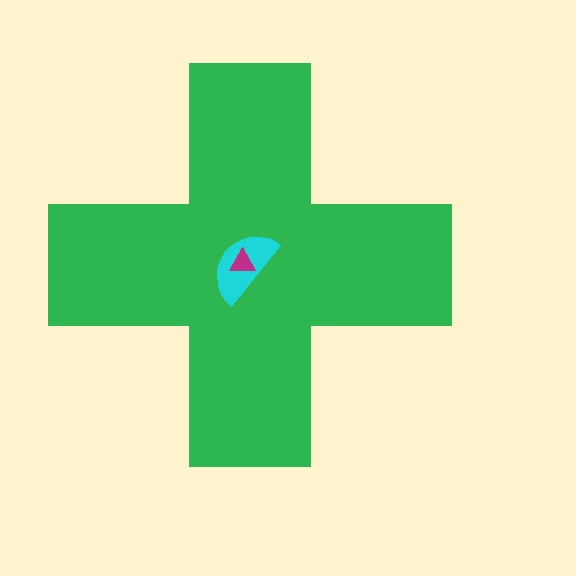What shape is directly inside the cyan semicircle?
The magenta triangle.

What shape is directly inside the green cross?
The cyan semicircle.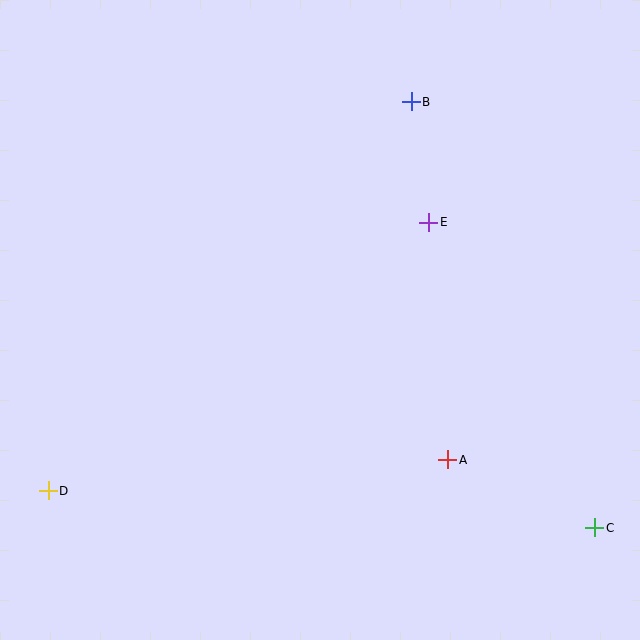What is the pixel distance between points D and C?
The distance between D and C is 548 pixels.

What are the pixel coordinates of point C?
Point C is at (595, 528).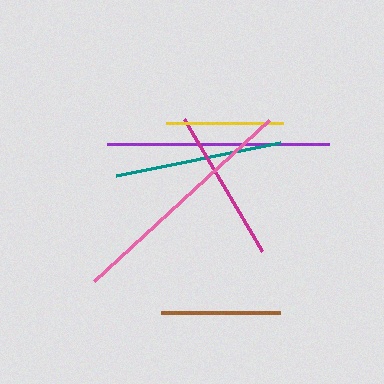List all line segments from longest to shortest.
From longest to shortest: pink, purple, teal, magenta, brown, yellow.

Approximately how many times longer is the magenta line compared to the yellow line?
The magenta line is approximately 1.3 times the length of the yellow line.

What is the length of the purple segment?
The purple segment is approximately 222 pixels long.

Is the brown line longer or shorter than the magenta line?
The magenta line is longer than the brown line.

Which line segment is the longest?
The pink line is the longest at approximately 237 pixels.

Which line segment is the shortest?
The yellow line is the shortest at approximately 117 pixels.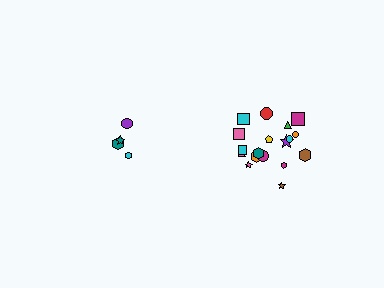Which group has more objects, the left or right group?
The right group.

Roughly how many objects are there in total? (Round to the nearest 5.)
Roughly 20 objects in total.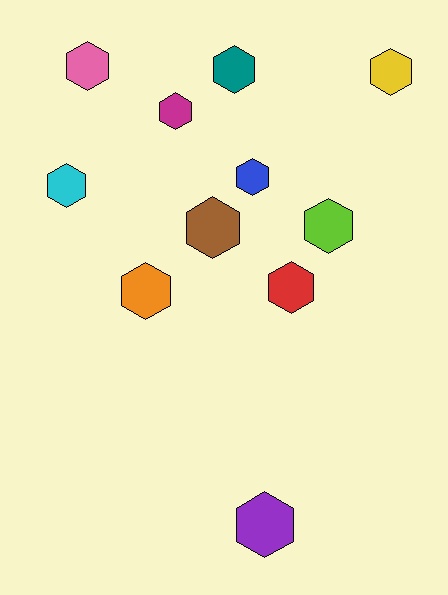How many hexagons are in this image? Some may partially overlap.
There are 11 hexagons.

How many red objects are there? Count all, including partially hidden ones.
There is 1 red object.